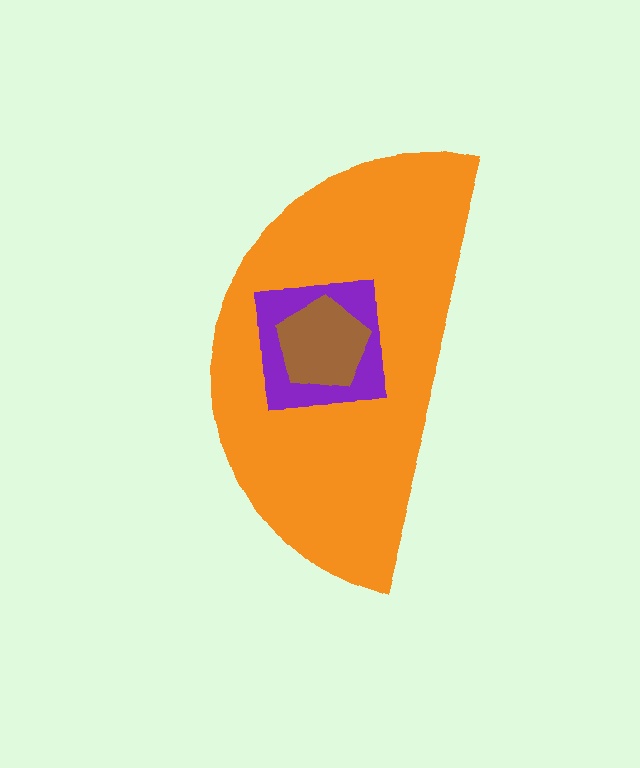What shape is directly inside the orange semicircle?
The purple square.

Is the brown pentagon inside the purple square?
Yes.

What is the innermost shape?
The brown pentagon.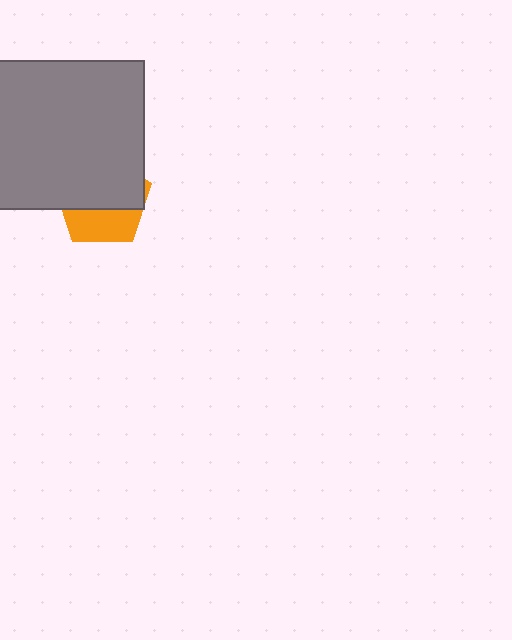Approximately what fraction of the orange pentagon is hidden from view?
Roughly 63% of the orange pentagon is hidden behind the gray square.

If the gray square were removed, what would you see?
You would see the complete orange pentagon.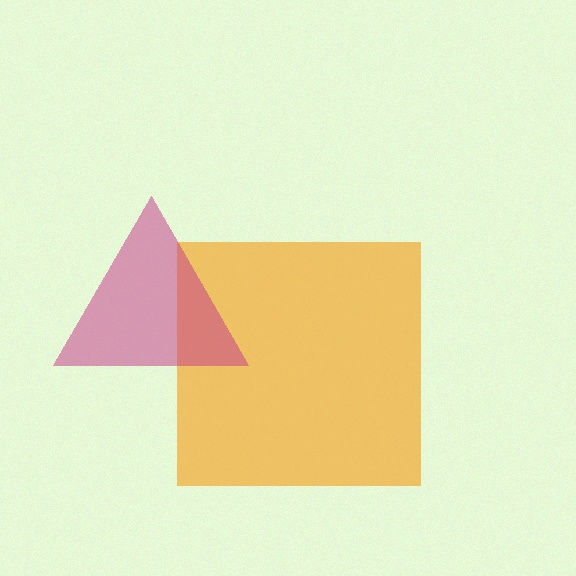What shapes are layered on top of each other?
The layered shapes are: an orange square, a magenta triangle.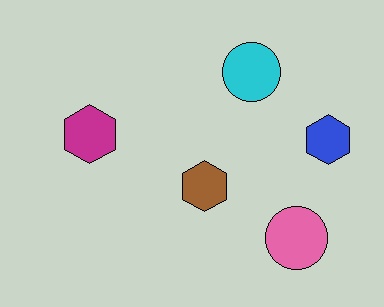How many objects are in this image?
There are 5 objects.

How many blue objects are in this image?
There is 1 blue object.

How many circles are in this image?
There are 2 circles.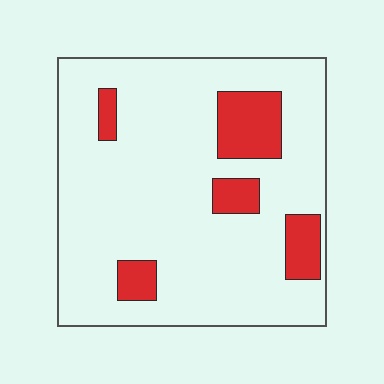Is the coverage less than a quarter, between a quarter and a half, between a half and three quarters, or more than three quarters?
Less than a quarter.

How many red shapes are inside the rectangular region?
5.